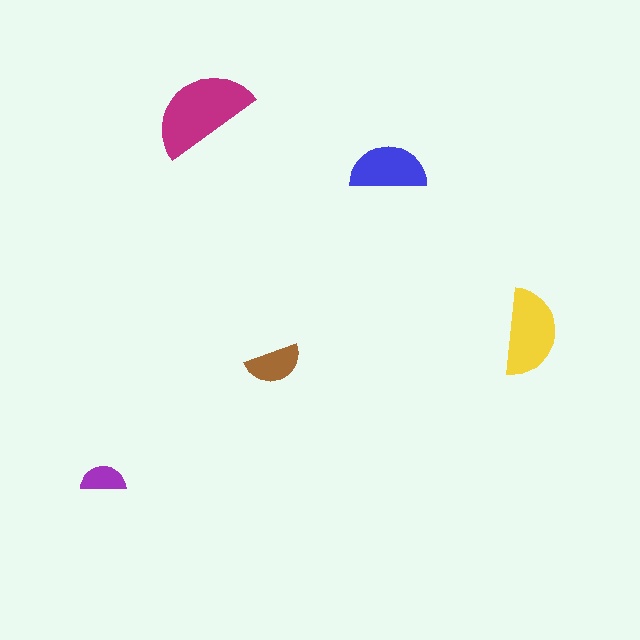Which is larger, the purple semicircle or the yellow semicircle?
The yellow one.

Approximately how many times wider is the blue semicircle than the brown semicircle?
About 1.5 times wider.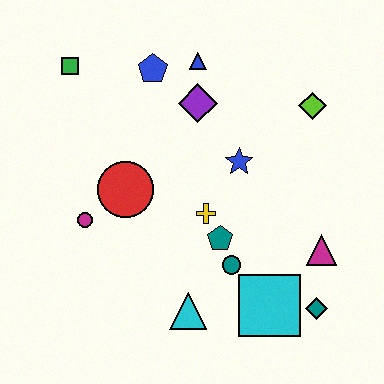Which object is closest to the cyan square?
The teal diamond is closest to the cyan square.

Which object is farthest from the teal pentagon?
The green square is farthest from the teal pentagon.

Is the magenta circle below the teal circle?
No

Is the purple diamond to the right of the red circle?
Yes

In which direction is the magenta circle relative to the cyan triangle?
The magenta circle is to the left of the cyan triangle.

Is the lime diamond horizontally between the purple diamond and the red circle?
No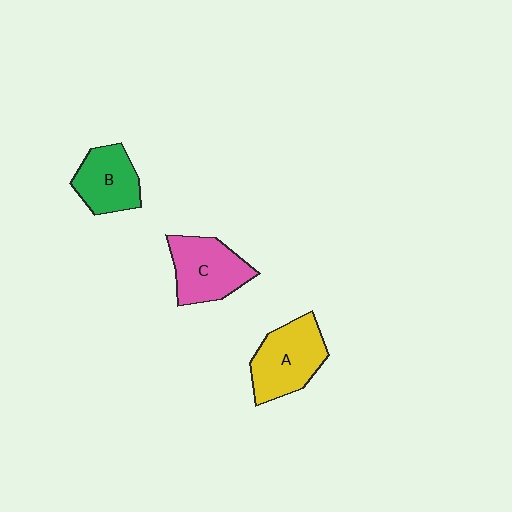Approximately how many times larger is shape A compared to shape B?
Approximately 1.3 times.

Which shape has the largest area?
Shape A (yellow).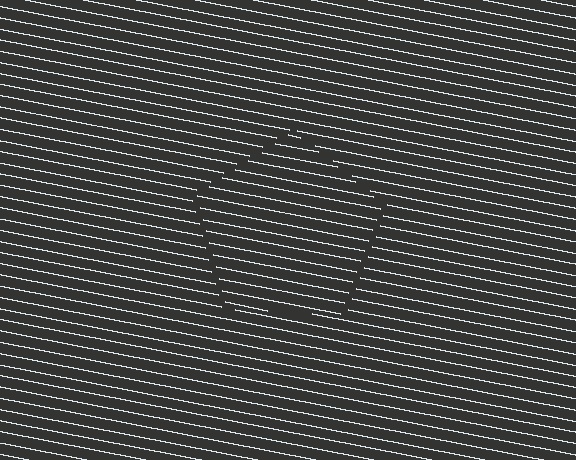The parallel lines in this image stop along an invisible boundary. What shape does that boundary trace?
An illusory pentagon. The interior of the shape contains the same grating, shifted by half a period — the contour is defined by the phase discontinuity where line-ends from the inner and outer gratings abut.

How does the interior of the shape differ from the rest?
The interior of the shape contains the same grating, shifted by half a period — the contour is defined by the phase discontinuity where line-ends from the inner and outer gratings abut.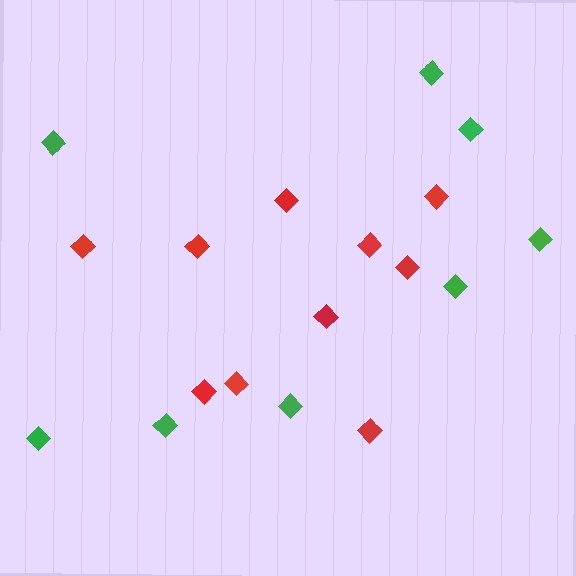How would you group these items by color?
There are 2 groups: one group of green diamonds (8) and one group of red diamonds (10).